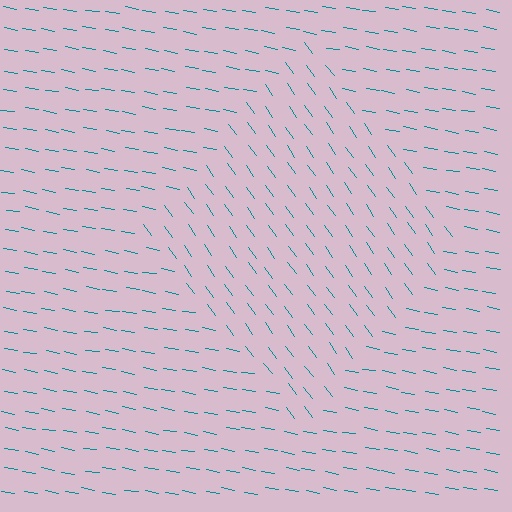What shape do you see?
I see a diamond.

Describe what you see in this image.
The image is filled with small teal line segments. A diamond region in the image has lines oriented differently from the surrounding lines, creating a visible texture boundary.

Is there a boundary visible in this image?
Yes, there is a texture boundary formed by a change in line orientation.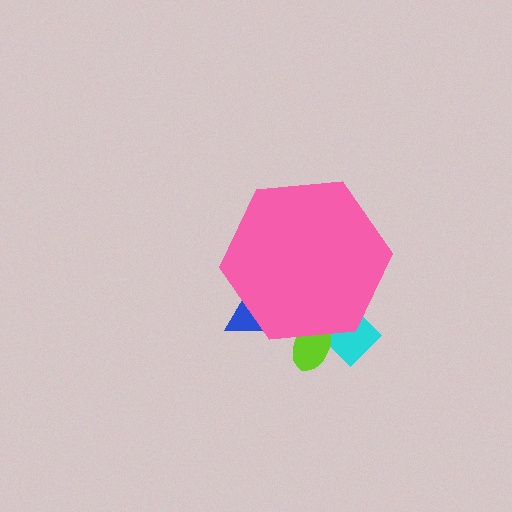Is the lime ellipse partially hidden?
Yes, the lime ellipse is partially hidden behind the pink hexagon.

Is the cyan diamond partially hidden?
Yes, the cyan diamond is partially hidden behind the pink hexagon.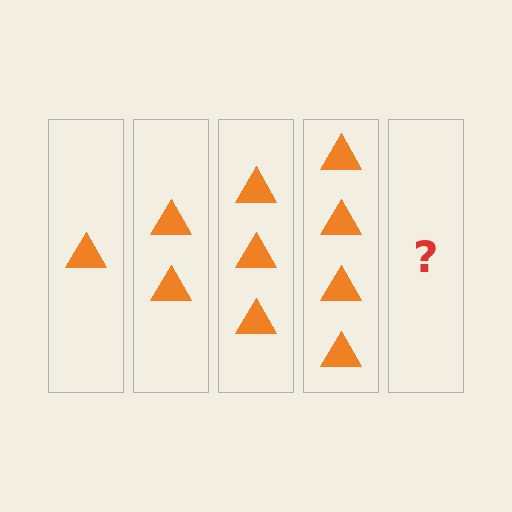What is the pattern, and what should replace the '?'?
The pattern is that each step adds one more triangle. The '?' should be 5 triangles.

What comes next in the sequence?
The next element should be 5 triangles.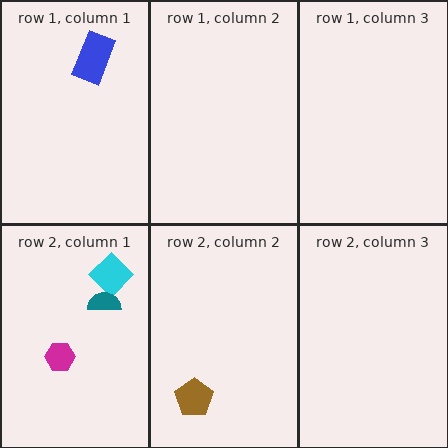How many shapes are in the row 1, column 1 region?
1.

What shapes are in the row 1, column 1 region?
The blue rectangle.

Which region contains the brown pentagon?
The row 2, column 2 region.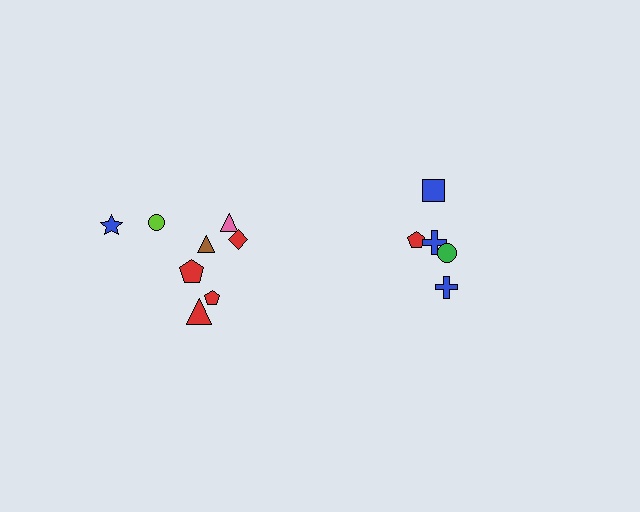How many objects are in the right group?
There are 5 objects.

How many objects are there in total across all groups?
There are 13 objects.